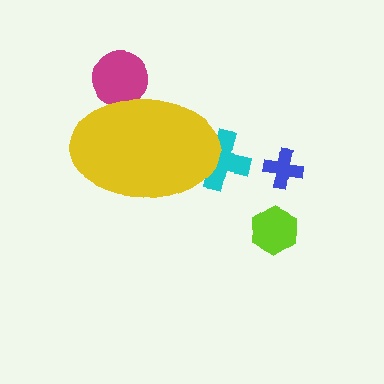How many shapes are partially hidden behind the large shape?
2 shapes are partially hidden.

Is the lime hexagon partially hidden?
No, the lime hexagon is fully visible.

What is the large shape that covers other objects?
A yellow ellipse.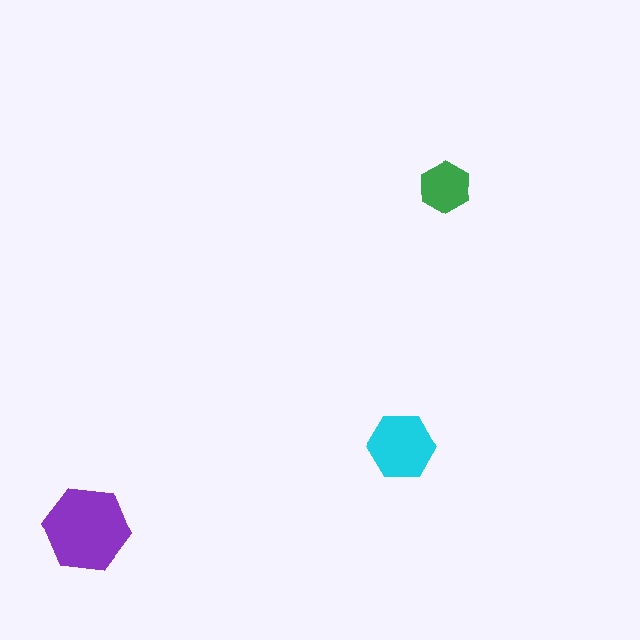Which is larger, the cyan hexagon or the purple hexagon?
The purple one.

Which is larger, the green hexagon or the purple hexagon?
The purple one.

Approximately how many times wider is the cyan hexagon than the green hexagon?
About 1.5 times wider.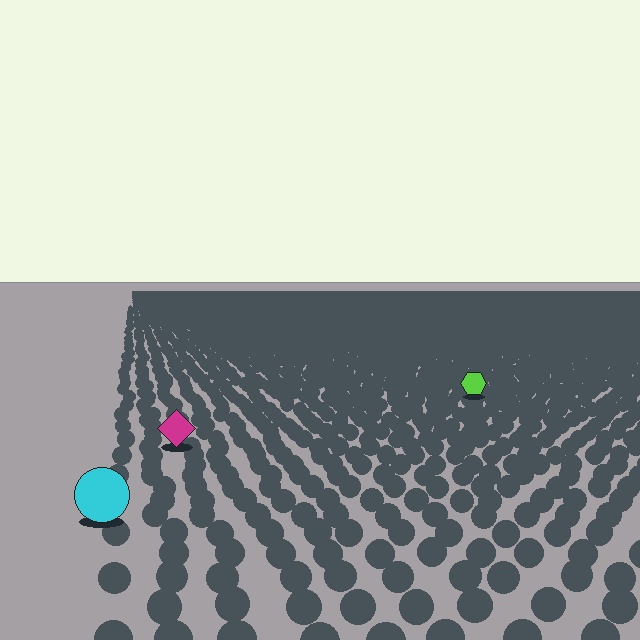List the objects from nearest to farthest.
From nearest to farthest: the cyan circle, the magenta diamond, the lime hexagon.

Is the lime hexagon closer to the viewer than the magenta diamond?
No. The magenta diamond is closer — you can tell from the texture gradient: the ground texture is coarser near it.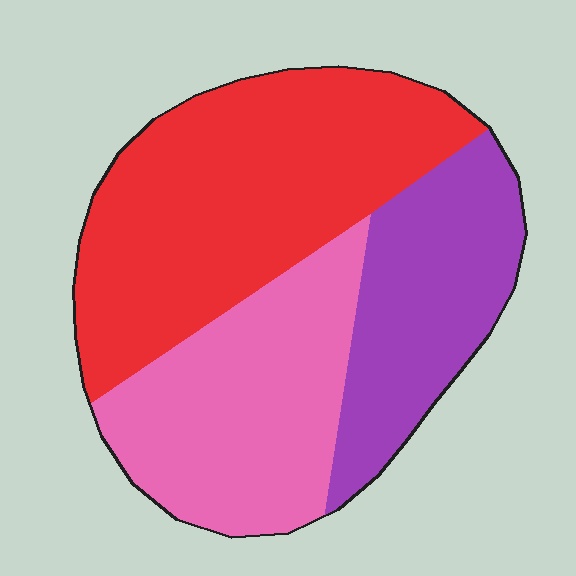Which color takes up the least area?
Purple, at roughly 25%.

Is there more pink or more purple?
Pink.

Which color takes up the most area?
Red, at roughly 45%.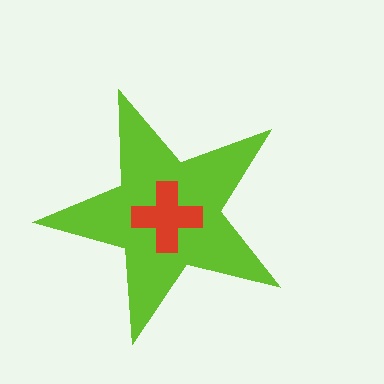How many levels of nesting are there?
2.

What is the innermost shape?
The red cross.